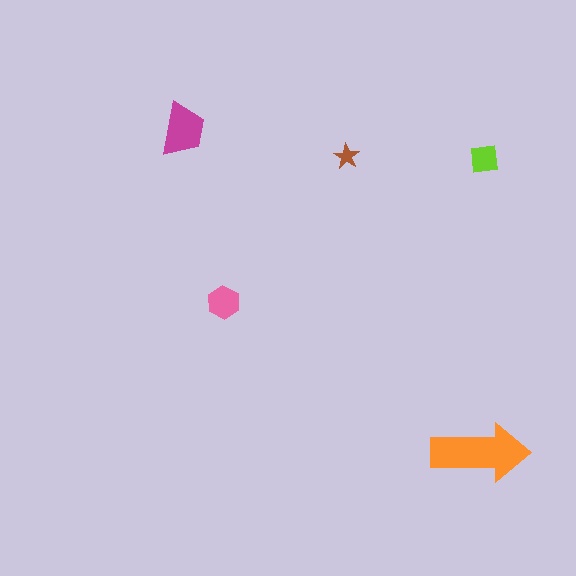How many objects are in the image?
There are 5 objects in the image.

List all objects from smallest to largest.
The brown star, the lime square, the pink hexagon, the magenta trapezoid, the orange arrow.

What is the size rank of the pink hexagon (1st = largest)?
3rd.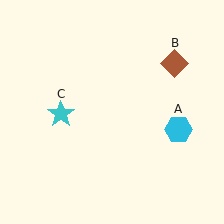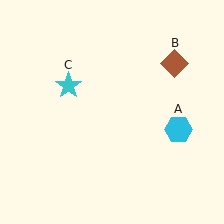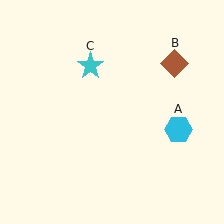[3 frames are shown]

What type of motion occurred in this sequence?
The cyan star (object C) rotated clockwise around the center of the scene.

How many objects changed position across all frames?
1 object changed position: cyan star (object C).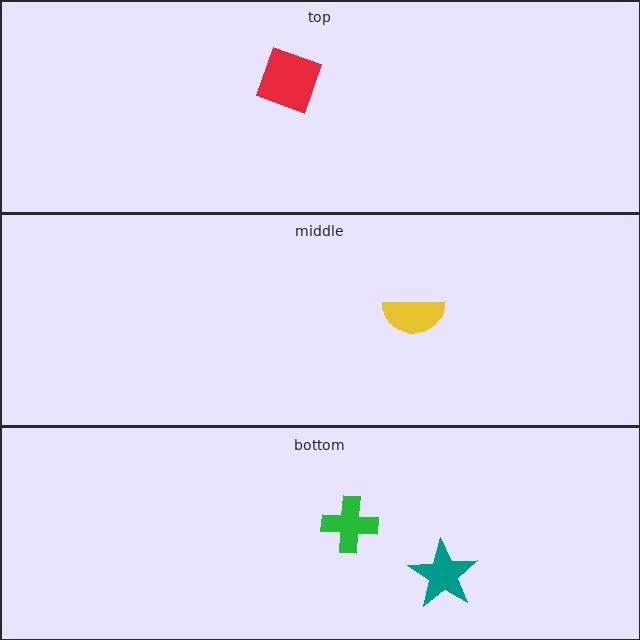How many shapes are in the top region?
1.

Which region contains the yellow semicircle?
The middle region.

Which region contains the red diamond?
The top region.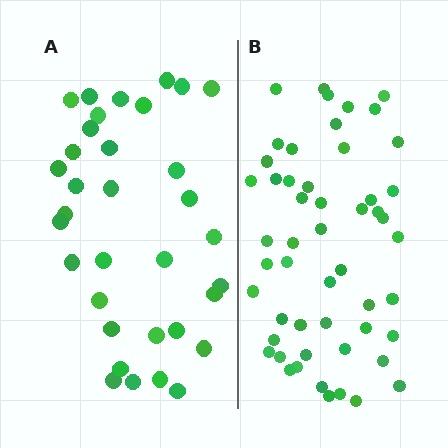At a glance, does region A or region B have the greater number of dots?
Region B (the right region) has more dots.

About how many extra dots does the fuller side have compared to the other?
Region B has approximately 20 more dots than region A.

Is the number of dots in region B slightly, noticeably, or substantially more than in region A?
Region B has substantially more. The ratio is roughly 1.5 to 1.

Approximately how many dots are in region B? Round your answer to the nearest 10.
About 50 dots. (The exact count is 52, which rounds to 50.)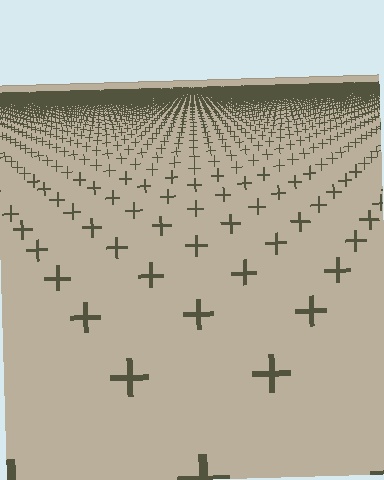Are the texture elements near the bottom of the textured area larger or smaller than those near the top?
Larger. Near the bottom, elements are closer to the viewer and appear at a bigger on-screen size.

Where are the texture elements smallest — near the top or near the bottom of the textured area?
Near the top.